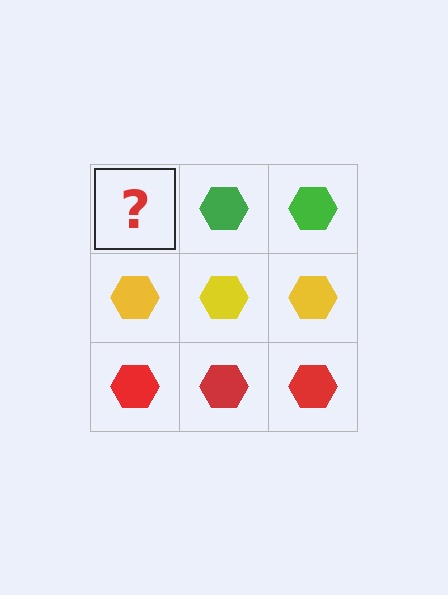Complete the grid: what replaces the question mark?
The question mark should be replaced with a green hexagon.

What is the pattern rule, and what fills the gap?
The rule is that each row has a consistent color. The gap should be filled with a green hexagon.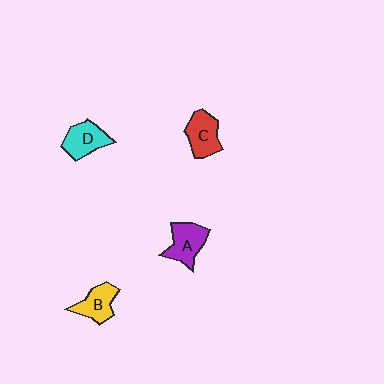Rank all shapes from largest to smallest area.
From largest to smallest: A (purple), C (red), D (cyan), B (yellow).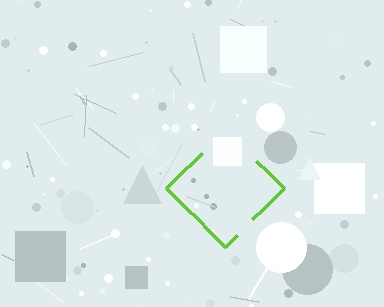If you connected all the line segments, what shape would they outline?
They would outline a diamond.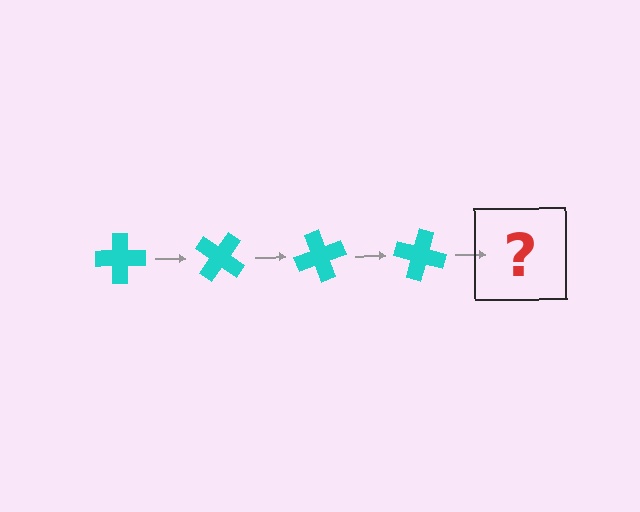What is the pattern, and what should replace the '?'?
The pattern is that the cross rotates 35 degrees each step. The '?' should be a cyan cross rotated 140 degrees.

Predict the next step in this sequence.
The next step is a cyan cross rotated 140 degrees.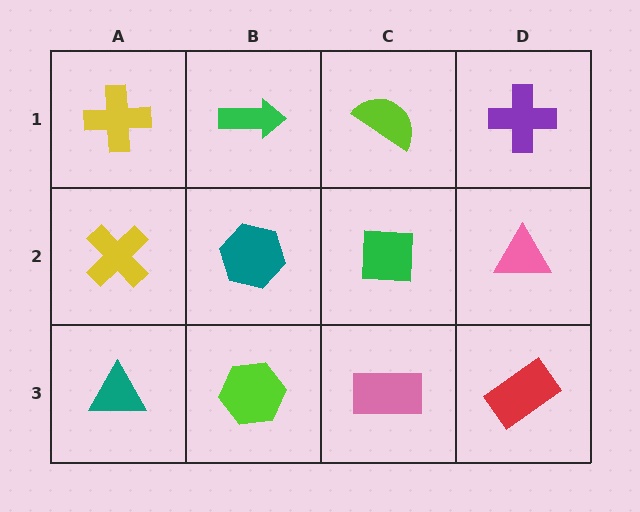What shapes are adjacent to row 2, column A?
A yellow cross (row 1, column A), a teal triangle (row 3, column A), a teal hexagon (row 2, column B).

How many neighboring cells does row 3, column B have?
3.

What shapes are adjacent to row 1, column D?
A pink triangle (row 2, column D), a lime semicircle (row 1, column C).